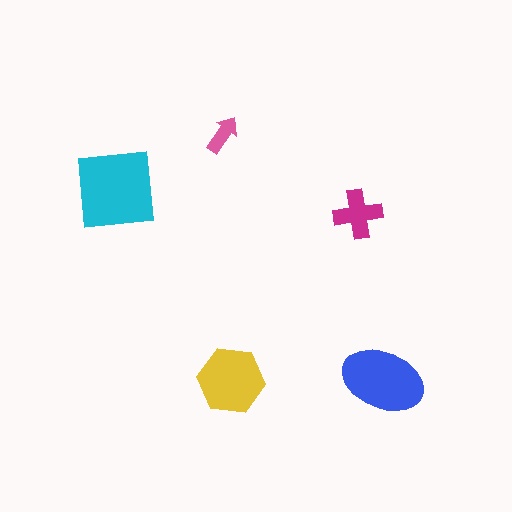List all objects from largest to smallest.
The cyan square, the blue ellipse, the yellow hexagon, the magenta cross, the pink arrow.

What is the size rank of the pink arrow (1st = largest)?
5th.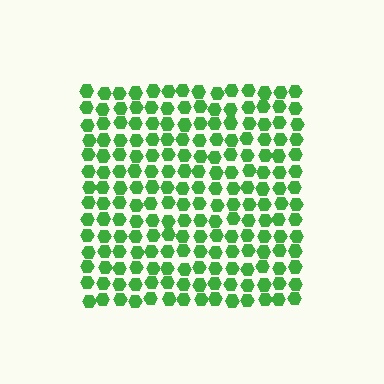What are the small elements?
The small elements are hexagons.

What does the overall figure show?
The overall figure shows a square.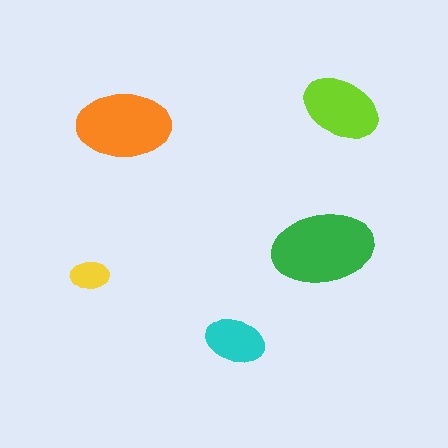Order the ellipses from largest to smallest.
the green one, the orange one, the lime one, the cyan one, the yellow one.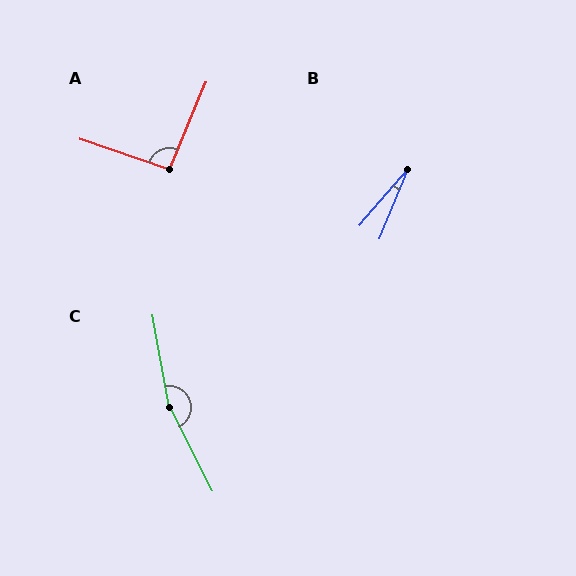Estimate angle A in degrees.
Approximately 94 degrees.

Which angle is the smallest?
B, at approximately 18 degrees.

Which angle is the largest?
C, at approximately 163 degrees.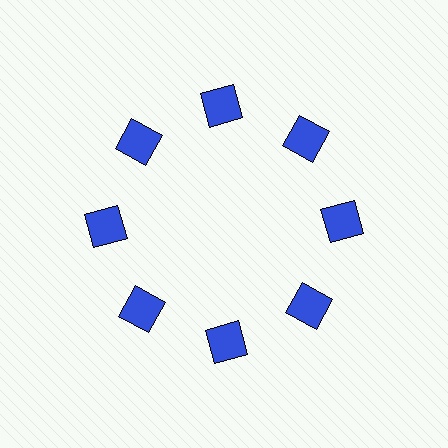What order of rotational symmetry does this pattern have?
This pattern has 8-fold rotational symmetry.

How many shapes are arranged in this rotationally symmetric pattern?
There are 8 shapes, arranged in 8 groups of 1.